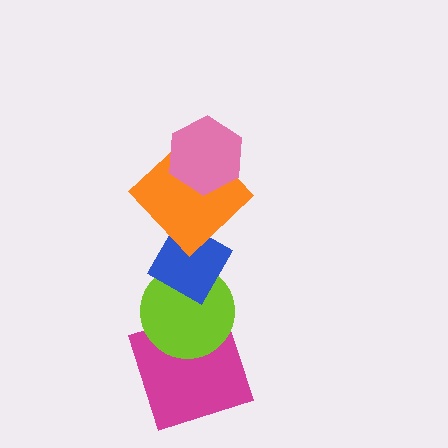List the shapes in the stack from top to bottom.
From top to bottom: the pink hexagon, the orange diamond, the blue diamond, the lime circle, the magenta square.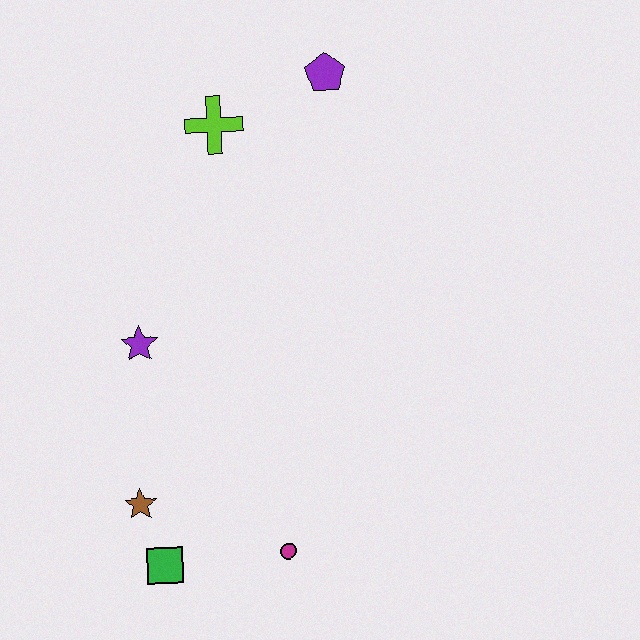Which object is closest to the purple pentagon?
The lime cross is closest to the purple pentagon.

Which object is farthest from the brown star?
The purple pentagon is farthest from the brown star.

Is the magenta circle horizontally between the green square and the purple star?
No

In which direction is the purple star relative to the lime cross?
The purple star is below the lime cross.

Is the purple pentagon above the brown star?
Yes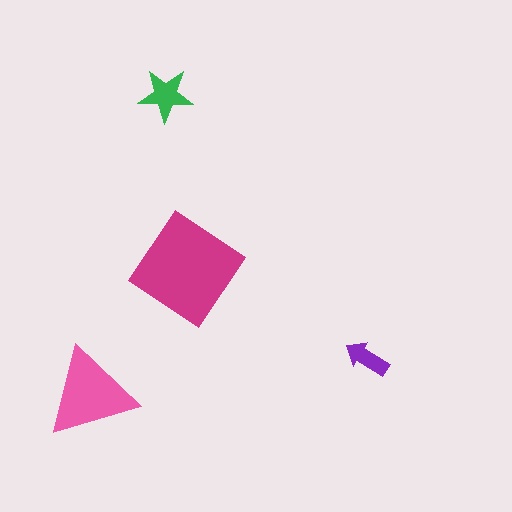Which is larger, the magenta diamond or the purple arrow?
The magenta diamond.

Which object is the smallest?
The purple arrow.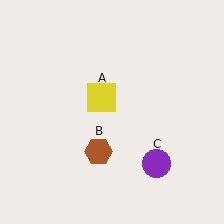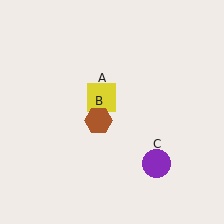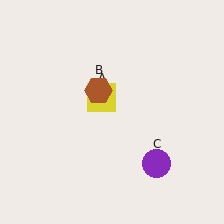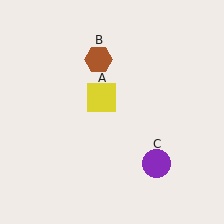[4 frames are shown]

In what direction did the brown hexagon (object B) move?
The brown hexagon (object B) moved up.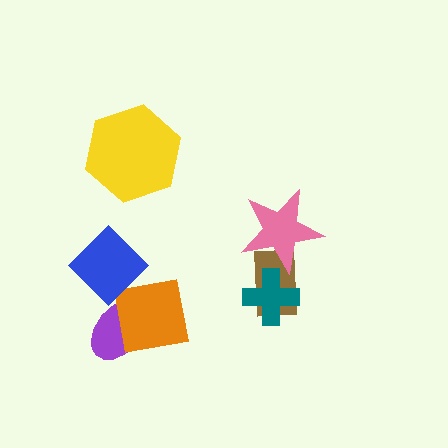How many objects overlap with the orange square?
1 object overlaps with the orange square.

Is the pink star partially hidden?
No, no other shape covers it.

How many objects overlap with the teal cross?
1 object overlaps with the teal cross.